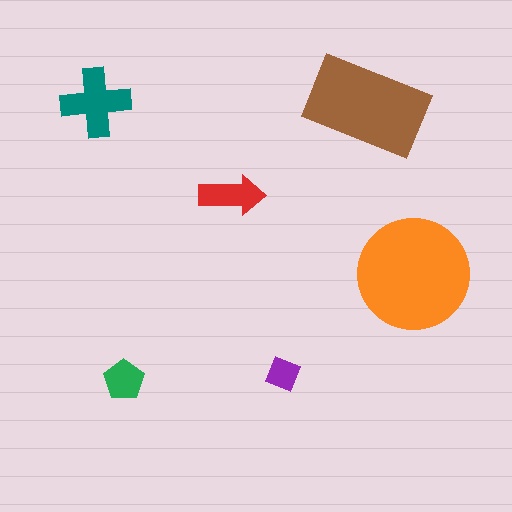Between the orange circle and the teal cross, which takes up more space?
The orange circle.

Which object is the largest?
The orange circle.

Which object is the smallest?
The purple diamond.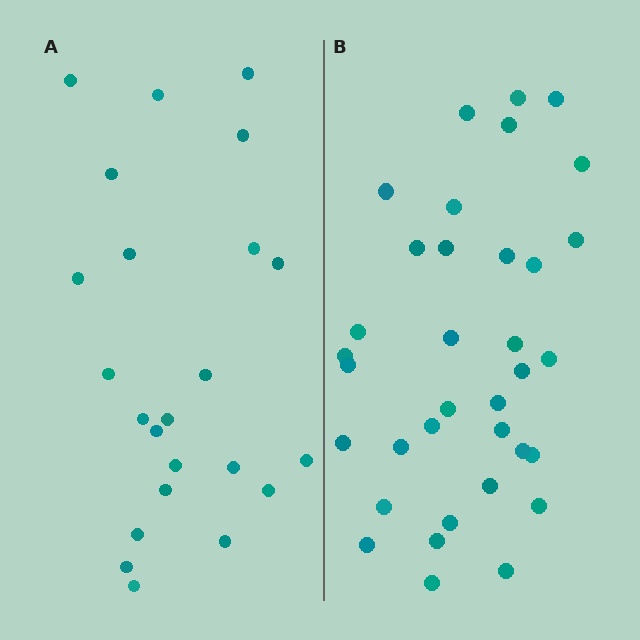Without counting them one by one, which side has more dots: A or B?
Region B (the right region) has more dots.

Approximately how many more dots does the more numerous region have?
Region B has roughly 12 or so more dots than region A.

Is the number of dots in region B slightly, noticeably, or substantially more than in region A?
Region B has substantially more. The ratio is roughly 1.5 to 1.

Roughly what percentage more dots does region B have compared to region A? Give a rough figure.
About 50% more.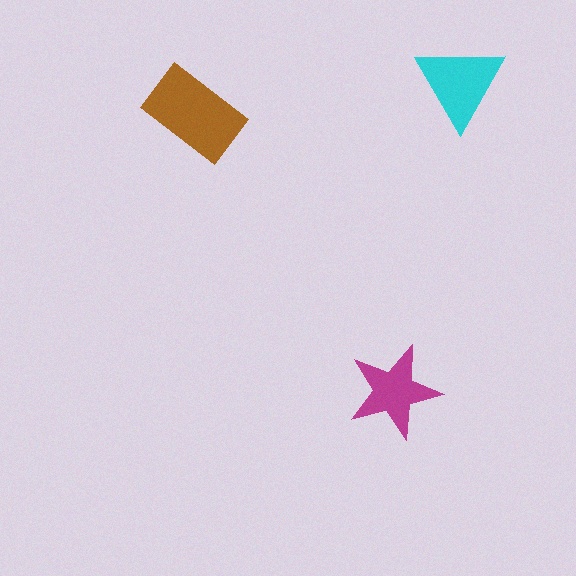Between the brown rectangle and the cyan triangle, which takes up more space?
The brown rectangle.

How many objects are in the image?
There are 3 objects in the image.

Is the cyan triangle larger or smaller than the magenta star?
Larger.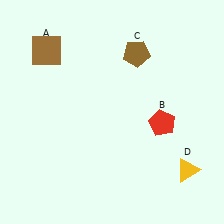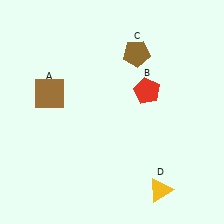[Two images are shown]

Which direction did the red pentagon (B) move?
The red pentagon (B) moved up.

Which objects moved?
The objects that moved are: the brown square (A), the red pentagon (B), the yellow triangle (D).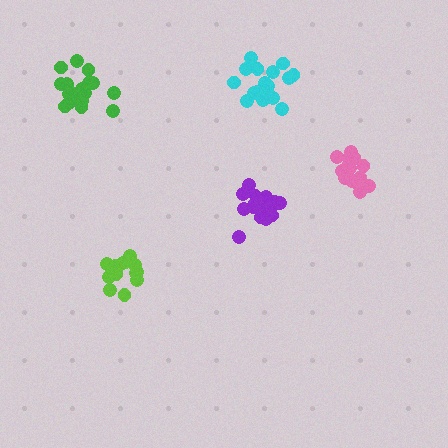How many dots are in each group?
Group 1: 14 dots, Group 2: 18 dots, Group 3: 19 dots, Group 4: 18 dots, Group 5: 15 dots (84 total).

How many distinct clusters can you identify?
There are 5 distinct clusters.